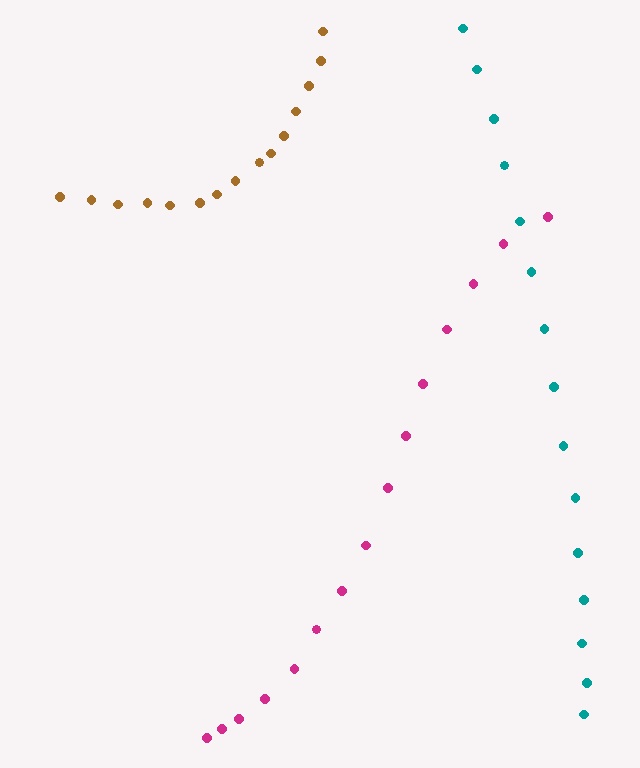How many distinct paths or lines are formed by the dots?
There are 3 distinct paths.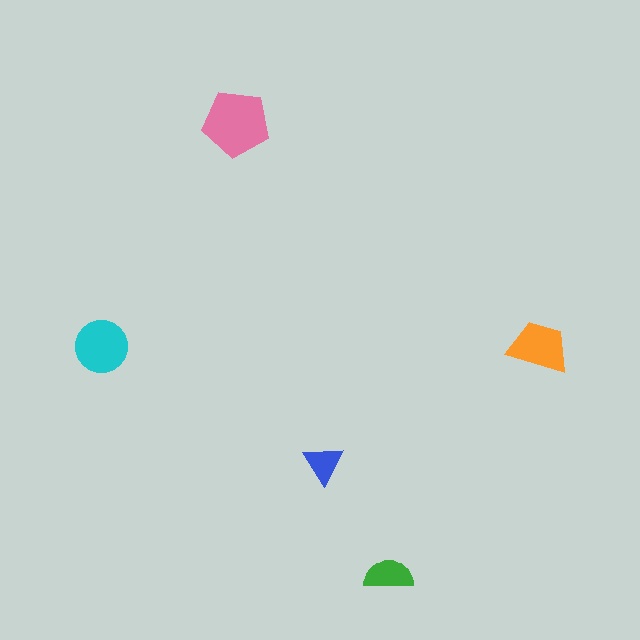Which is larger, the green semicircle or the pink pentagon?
The pink pentagon.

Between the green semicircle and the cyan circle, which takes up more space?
The cyan circle.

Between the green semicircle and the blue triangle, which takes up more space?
The green semicircle.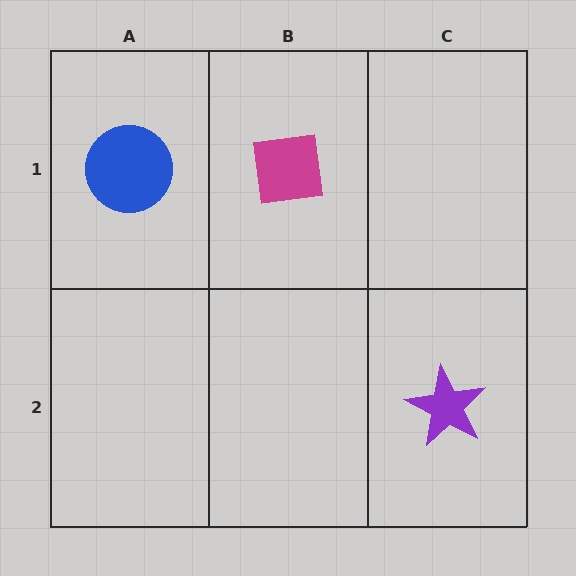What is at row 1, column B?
A magenta square.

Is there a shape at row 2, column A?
No, that cell is empty.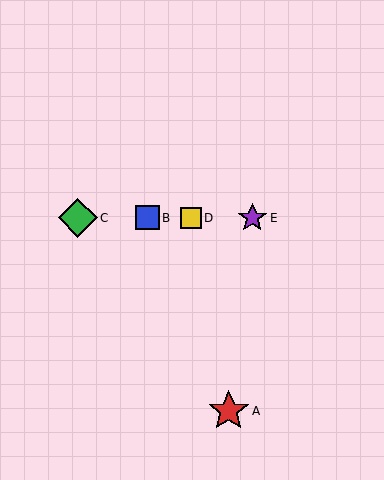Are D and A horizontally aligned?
No, D is at y≈218 and A is at y≈411.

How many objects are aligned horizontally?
4 objects (B, C, D, E) are aligned horizontally.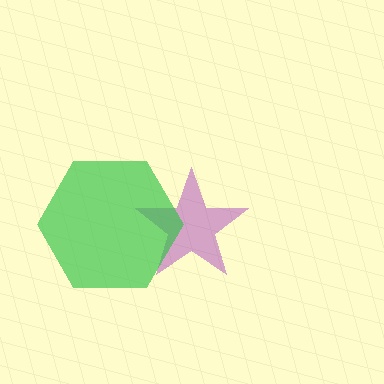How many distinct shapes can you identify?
There are 2 distinct shapes: a purple star, a green hexagon.